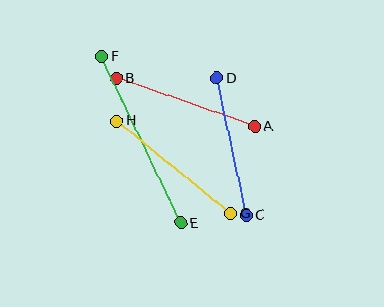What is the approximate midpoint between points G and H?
The midpoint is at approximately (174, 167) pixels.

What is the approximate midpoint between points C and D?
The midpoint is at approximately (232, 146) pixels.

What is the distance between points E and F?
The distance is approximately 185 pixels.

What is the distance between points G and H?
The distance is approximately 147 pixels.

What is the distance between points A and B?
The distance is approximately 146 pixels.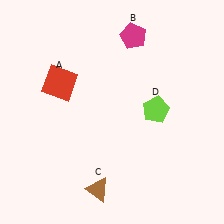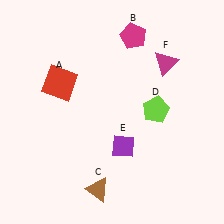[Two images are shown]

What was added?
A purple diamond (E), a magenta triangle (F) were added in Image 2.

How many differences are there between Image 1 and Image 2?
There are 2 differences between the two images.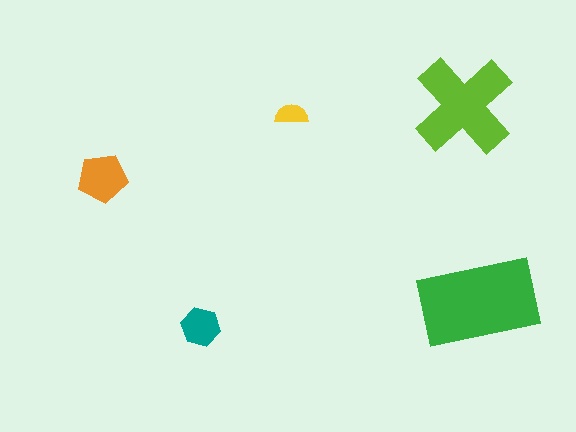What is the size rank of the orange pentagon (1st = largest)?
3rd.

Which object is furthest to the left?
The orange pentagon is leftmost.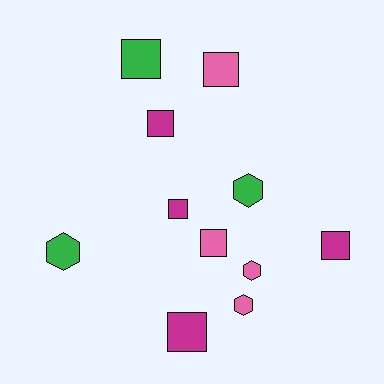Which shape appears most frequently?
Square, with 7 objects.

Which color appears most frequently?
Pink, with 4 objects.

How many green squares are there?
There is 1 green square.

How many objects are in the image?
There are 11 objects.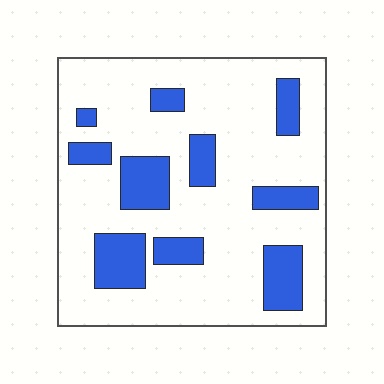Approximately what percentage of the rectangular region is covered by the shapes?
Approximately 20%.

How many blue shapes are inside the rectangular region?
10.